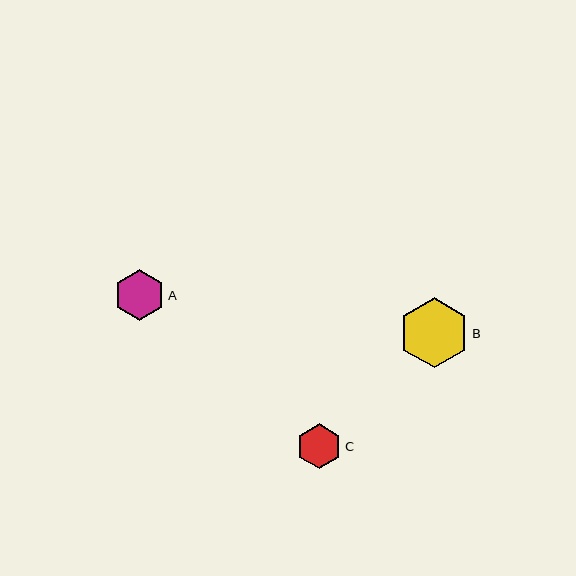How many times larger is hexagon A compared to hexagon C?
Hexagon A is approximately 1.1 times the size of hexagon C.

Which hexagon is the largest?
Hexagon B is the largest with a size of approximately 70 pixels.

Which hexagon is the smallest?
Hexagon C is the smallest with a size of approximately 45 pixels.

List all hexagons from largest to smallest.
From largest to smallest: B, A, C.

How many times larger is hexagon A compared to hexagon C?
Hexagon A is approximately 1.1 times the size of hexagon C.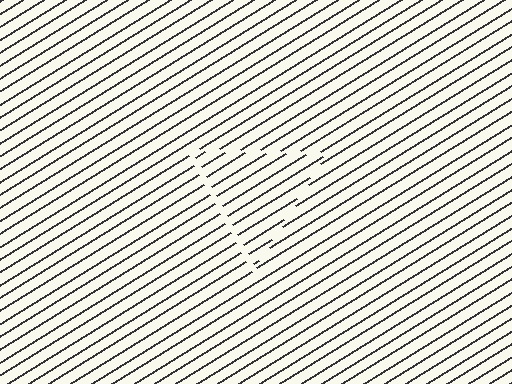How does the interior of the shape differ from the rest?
The interior of the shape contains the same grating, shifted by half a period — the contour is defined by the phase discontinuity where line-ends from the inner and outer gratings abut.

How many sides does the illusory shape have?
3 sides — the line-ends trace a triangle.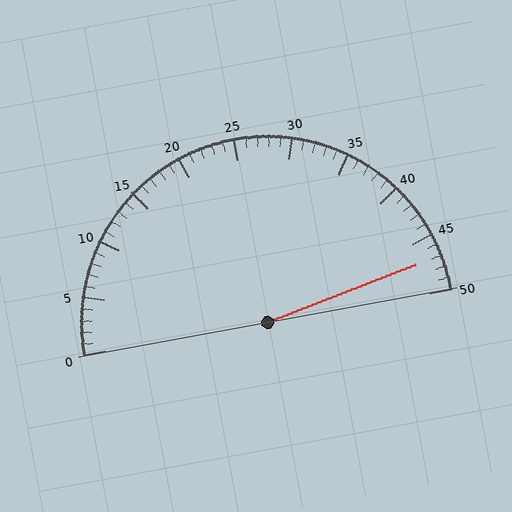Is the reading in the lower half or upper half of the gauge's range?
The reading is in the upper half of the range (0 to 50).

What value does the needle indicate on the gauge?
The needle indicates approximately 47.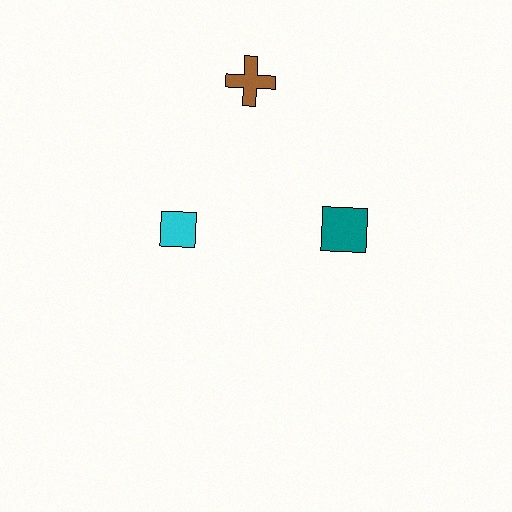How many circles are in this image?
There are no circles.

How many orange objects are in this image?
There are no orange objects.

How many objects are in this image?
There are 3 objects.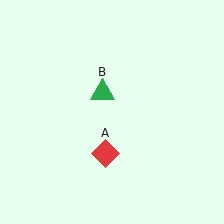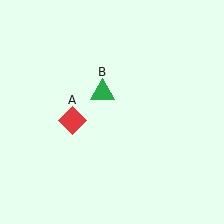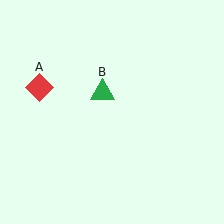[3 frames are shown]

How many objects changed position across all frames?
1 object changed position: red diamond (object A).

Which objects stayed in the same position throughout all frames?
Green triangle (object B) remained stationary.